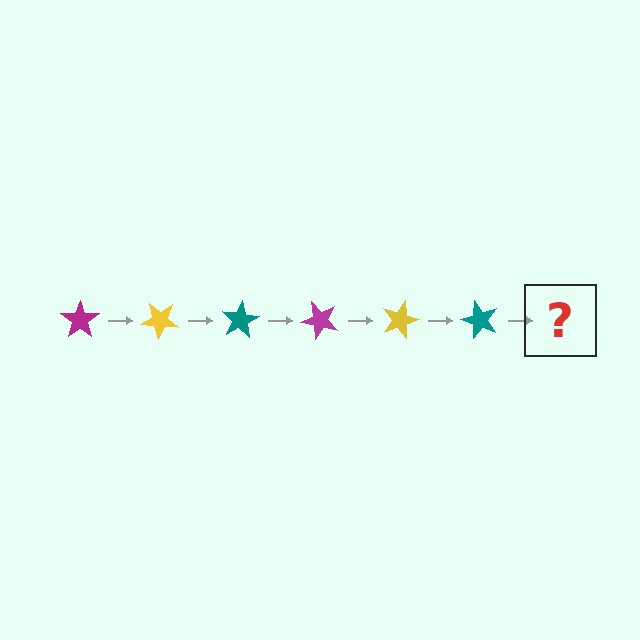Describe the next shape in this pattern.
It should be a magenta star, rotated 240 degrees from the start.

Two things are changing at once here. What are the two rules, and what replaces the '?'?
The two rules are that it rotates 40 degrees each step and the color cycles through magenta, yellow, and teal. The '?' should be a magenta star, rotated 240 degrees from the start.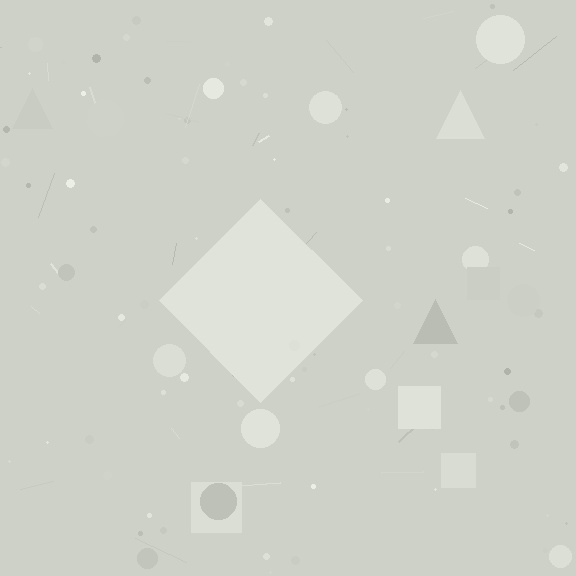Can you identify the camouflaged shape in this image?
The camouflaged shape is a diamond.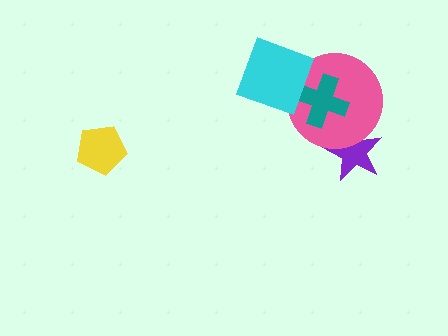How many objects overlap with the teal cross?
1 object overlaps with the teal cross.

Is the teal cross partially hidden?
No, no other shape covers it.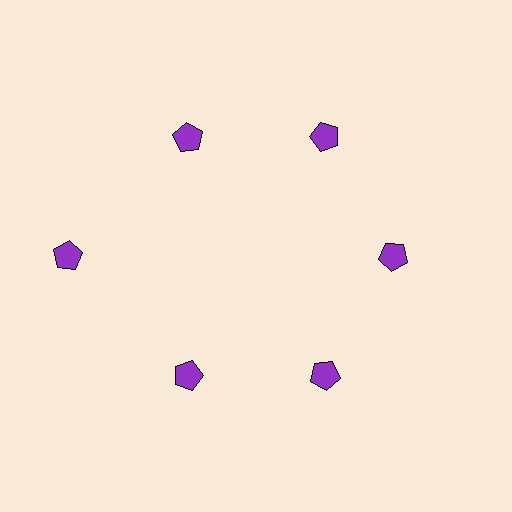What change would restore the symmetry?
The symmetry would be restored by moving it inward, back onto the ring so that all 6 pentagons sit at equal angles and equal distance from the center.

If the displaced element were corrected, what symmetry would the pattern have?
It would have 6-fold rotational symmetry — the pattern would map onto itself every 60 degrees.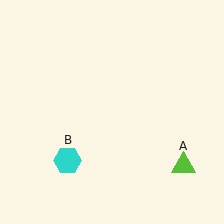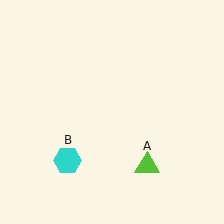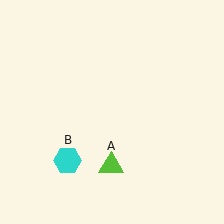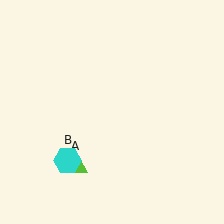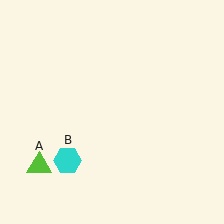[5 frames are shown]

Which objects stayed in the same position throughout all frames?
Cyan hexagon (object B) remained stationary.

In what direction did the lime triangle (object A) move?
The lime triangle (object A) moved left.